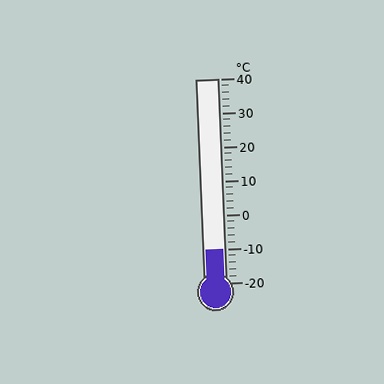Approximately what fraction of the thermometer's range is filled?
The thermometer is filled to approximately 15% of its range.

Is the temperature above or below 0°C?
The temperature is below 0°C.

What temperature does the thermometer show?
The thermometer shows approximately -10°C.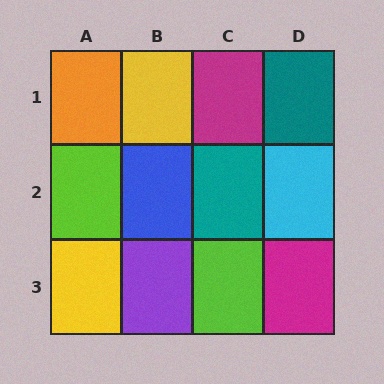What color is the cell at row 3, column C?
Lime.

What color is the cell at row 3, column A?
Yellow.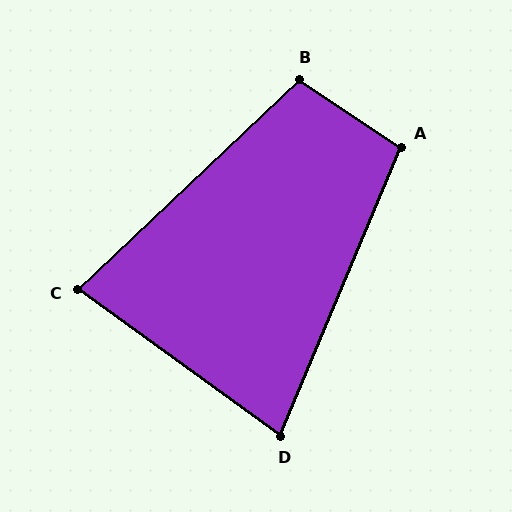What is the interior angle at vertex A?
Approximately 101 degrees (obtuse).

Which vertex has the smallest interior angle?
D, at approximately 77 degrees.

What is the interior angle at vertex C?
Approximately 79 degrees (acute).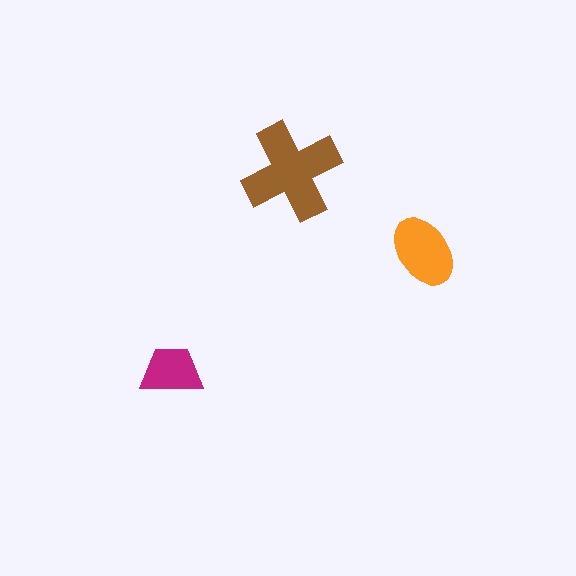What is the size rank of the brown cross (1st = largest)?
1st.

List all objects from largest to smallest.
The brown cross, the orange ellipse, the magenta trapezoid.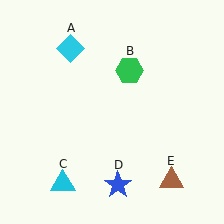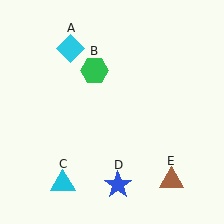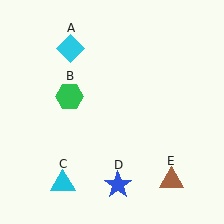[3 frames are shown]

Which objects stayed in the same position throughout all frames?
Cyan diamond (object A) and cyan triangle (object C) and blue star (object D) and brown triangle (object E) remained stationary.